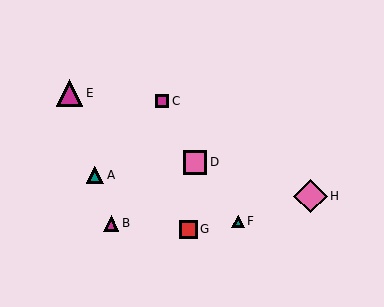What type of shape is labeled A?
Shape A is a teal triangle.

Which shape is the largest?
The pink diamond (labeled H) is the largest.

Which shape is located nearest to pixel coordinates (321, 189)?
The pink diamond (labeled H) at (311, 196) is nearest to that location.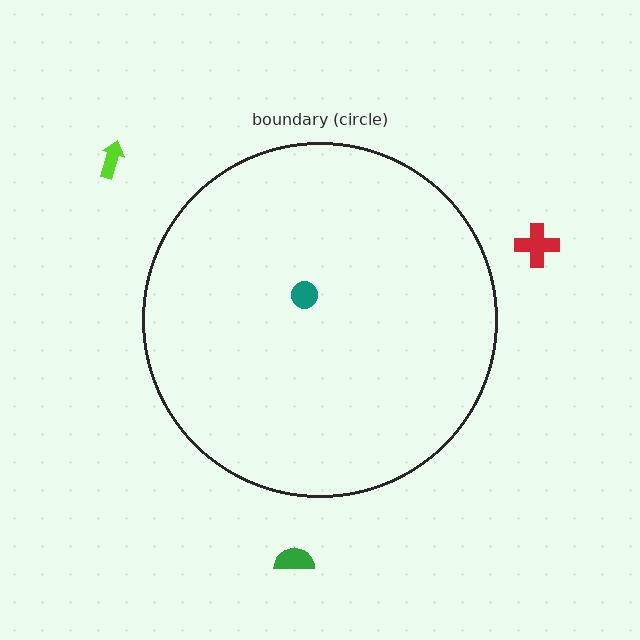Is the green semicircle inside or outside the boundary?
Outside.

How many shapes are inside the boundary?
1 inside, 3 outside.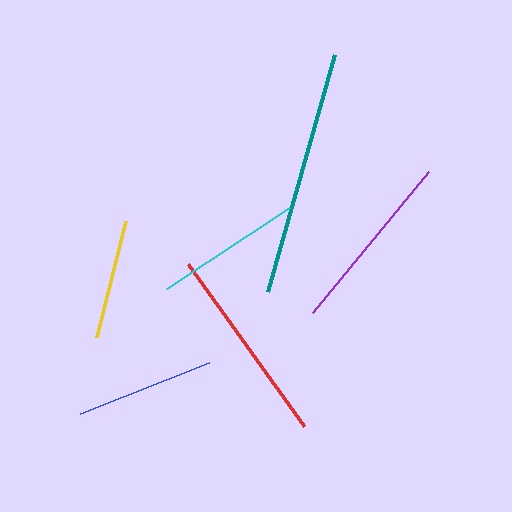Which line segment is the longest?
The teal line is the longest at approximately 246 pixels.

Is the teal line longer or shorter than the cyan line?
The teal line is longer than the cyan line.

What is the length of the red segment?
The red segment is approximately 199 pixels long.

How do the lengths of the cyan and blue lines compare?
The cyan and blue lines are approximately the same length.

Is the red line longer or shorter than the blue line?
The red line is longer than the blue line.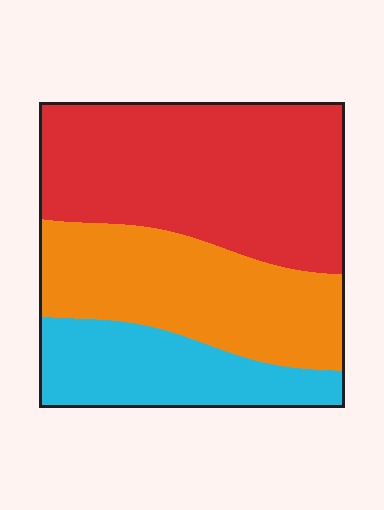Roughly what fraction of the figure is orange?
Orange covers about 30% of the figure.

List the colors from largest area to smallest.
From largest to smallest: red, orange, cyan.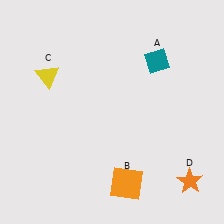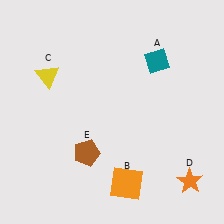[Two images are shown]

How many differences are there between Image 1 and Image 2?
There is 1 difference between the two images.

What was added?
A brown pentagon (E) was added in Image 2.